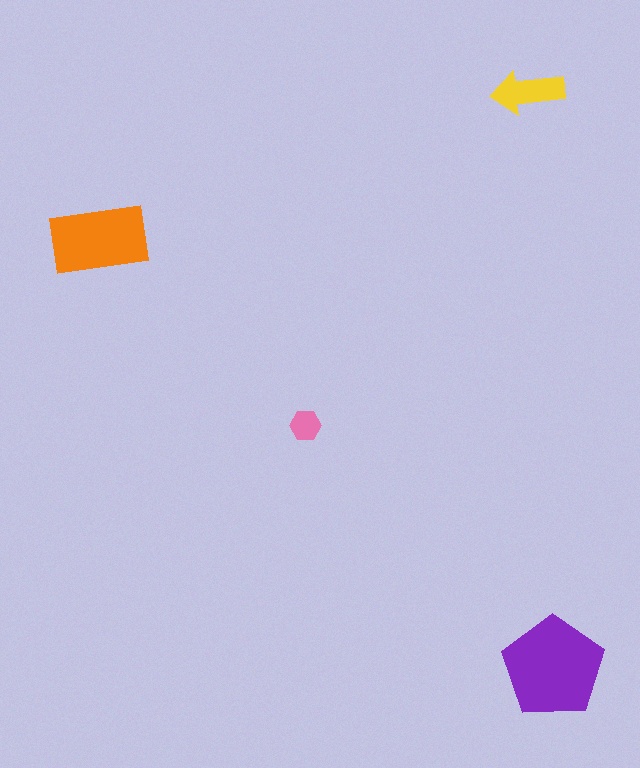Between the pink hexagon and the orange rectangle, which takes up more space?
The orange rectangle.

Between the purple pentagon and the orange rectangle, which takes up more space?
The purple pentagon.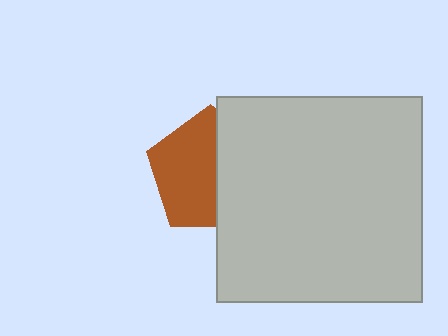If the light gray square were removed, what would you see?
You would see the complete brown pentagon.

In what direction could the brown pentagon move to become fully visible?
The brown pentagon could move left. That would shift it out from behind the light gray square entirely.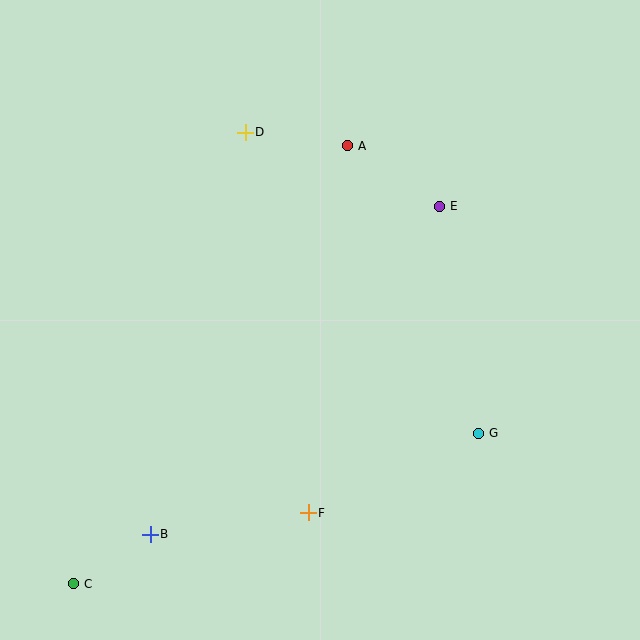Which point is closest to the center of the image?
Point E at (440, 206) is closest to the center.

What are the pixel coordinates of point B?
Point B is at (150, 534).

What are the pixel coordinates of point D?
Point D is at (245, 132).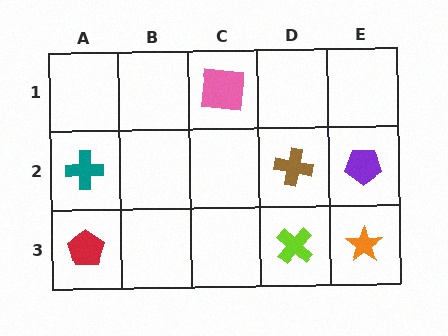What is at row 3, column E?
An orange star.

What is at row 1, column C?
A pink square.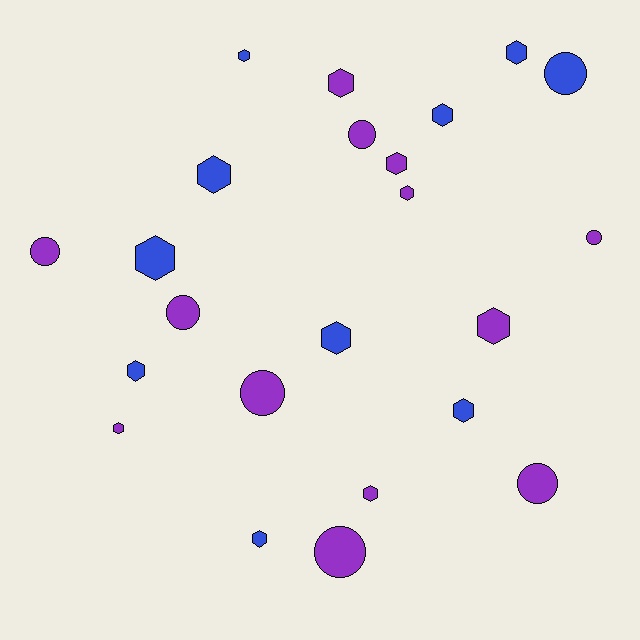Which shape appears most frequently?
Hexagon, with 15 objects.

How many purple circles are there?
There are 7 purple circles.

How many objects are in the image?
There are 23 objects.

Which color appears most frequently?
Purple, with 13 objects.